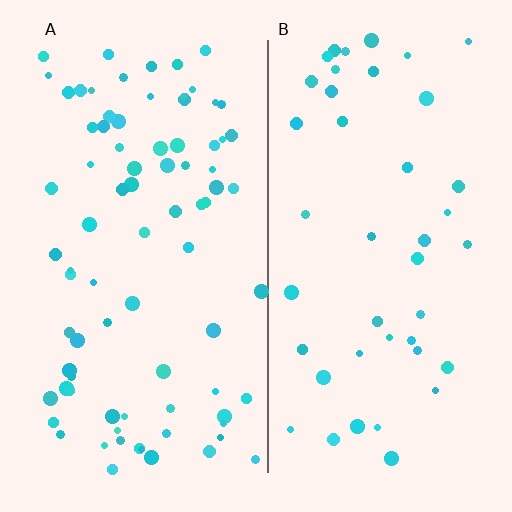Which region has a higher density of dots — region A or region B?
A (the left).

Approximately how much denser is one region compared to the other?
Approximately 1.9× — region A over region B.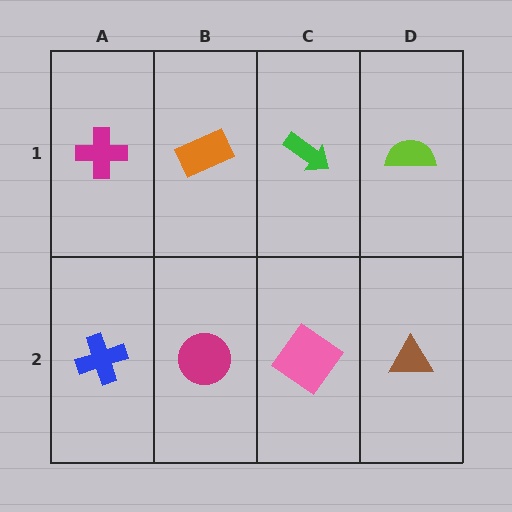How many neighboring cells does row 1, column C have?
3.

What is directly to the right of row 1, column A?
An orange rectangle.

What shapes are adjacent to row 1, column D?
A brown triangle (row 2, column D), a green arrow (row 1, column C).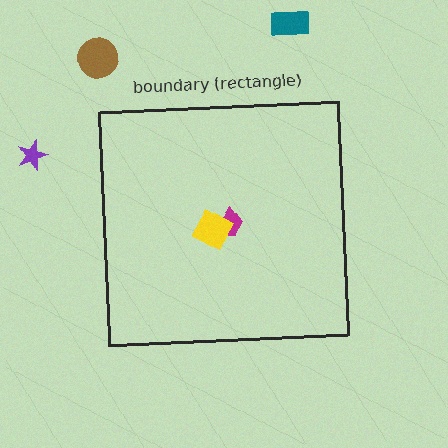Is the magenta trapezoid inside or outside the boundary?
Inside.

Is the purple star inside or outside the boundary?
Outside.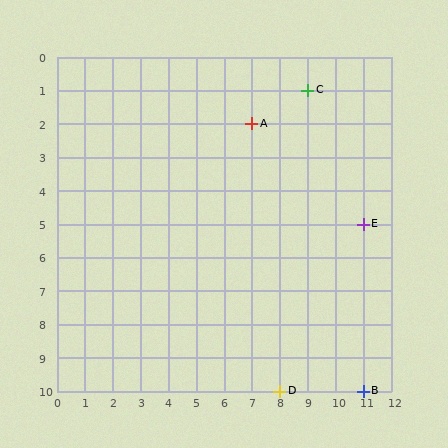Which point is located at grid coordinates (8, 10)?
Point D is at (8, 10).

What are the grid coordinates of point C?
Point C is at grid coordinates (9, 1).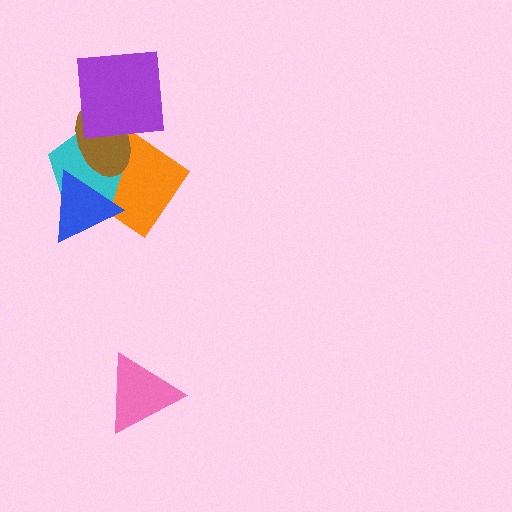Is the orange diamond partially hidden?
Yes, it is partially covered by another shape.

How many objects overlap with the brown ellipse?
4 objects overlap with the brown ellipse.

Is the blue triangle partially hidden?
Yes, it is partially covered by another shape.